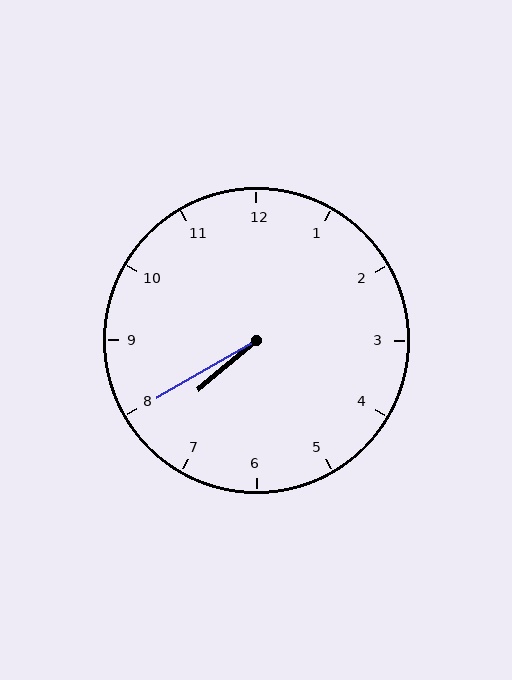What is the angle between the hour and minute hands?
Approximately 10 degrees.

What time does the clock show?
7:40.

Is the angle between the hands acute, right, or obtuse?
It is acute.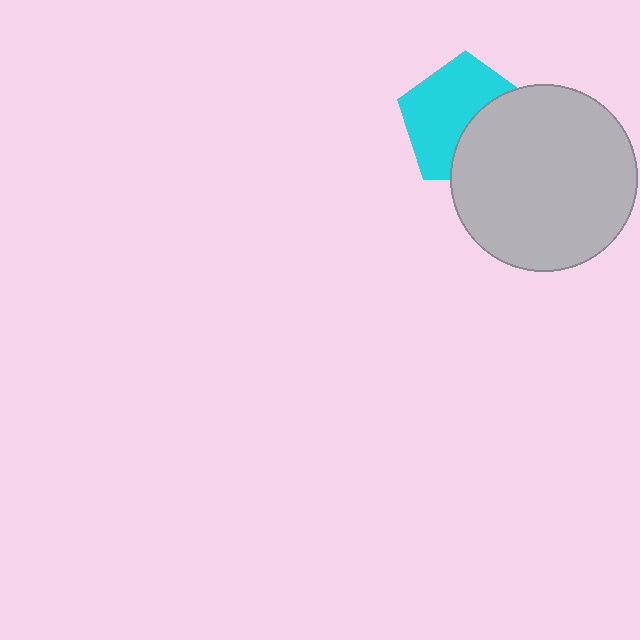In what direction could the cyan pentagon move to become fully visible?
The cyan pentagon could move toward the upper-left. That would shift it out from behind the light gray circle entirely.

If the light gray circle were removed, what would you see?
You would see the complete cyan pentagon.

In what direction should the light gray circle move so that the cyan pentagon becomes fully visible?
The light gray circle should move toward the lower-right. That is the shortest direction to clear the overlap and leave the cyan pentagon fully visible.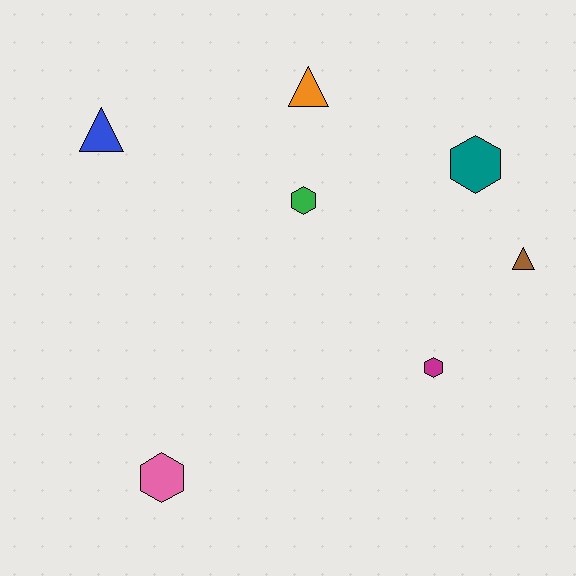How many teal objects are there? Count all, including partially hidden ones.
There is 1 teal object.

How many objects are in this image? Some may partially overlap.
There are 7 objects.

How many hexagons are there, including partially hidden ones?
There are 4 hexagons.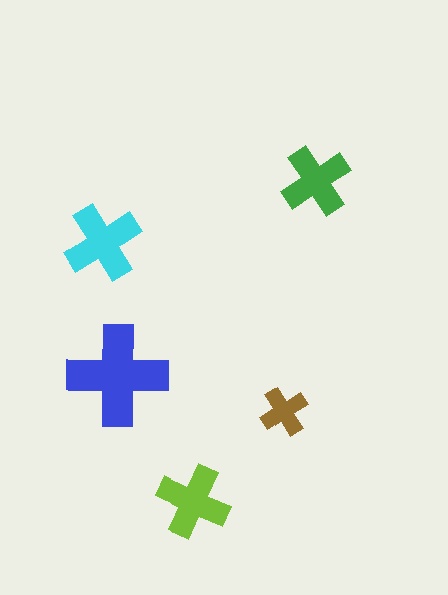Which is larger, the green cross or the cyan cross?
The cyan one.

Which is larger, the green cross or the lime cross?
The lime one.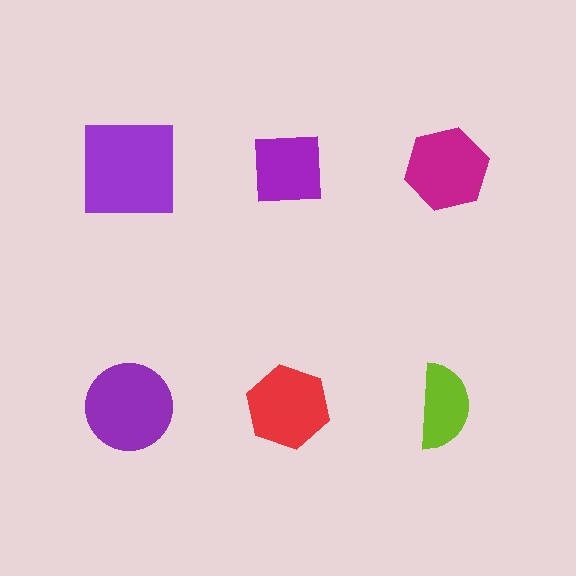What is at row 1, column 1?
A purple square.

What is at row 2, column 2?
A red hexagon.